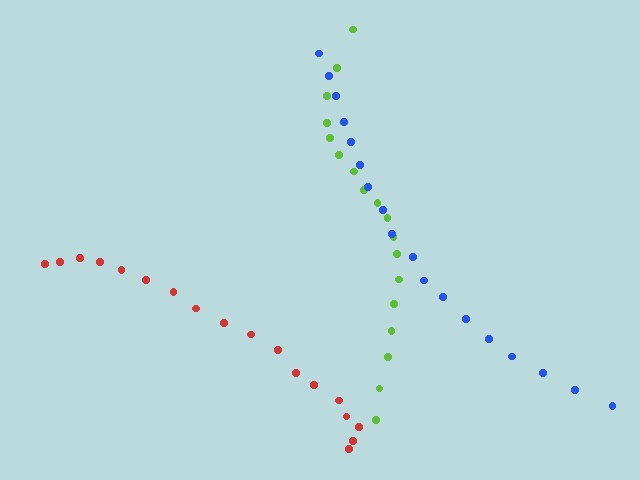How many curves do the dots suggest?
There are 3 distinct paths.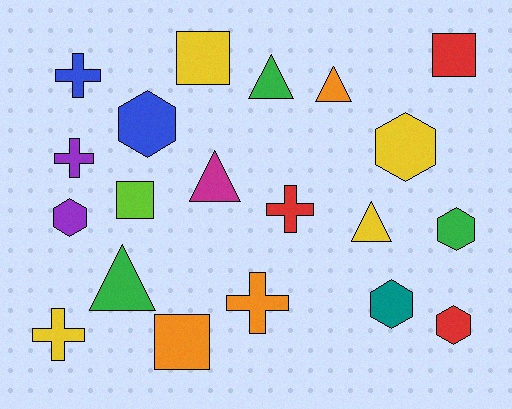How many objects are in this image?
There are 20 objects.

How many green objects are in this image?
There are 3 green objects.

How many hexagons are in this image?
There are 6 hexagons.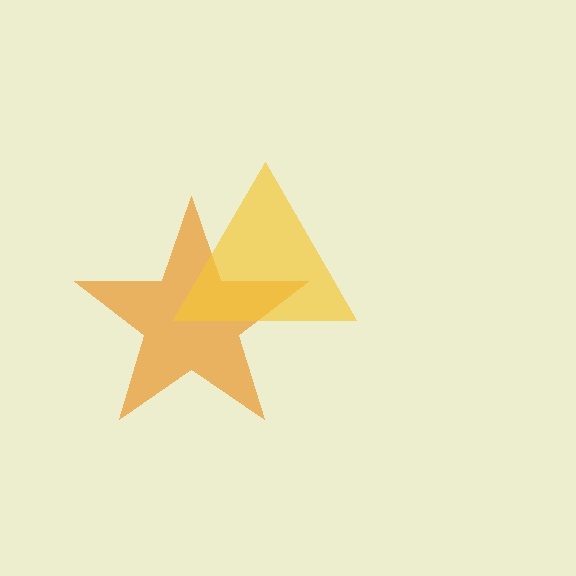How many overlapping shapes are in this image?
There are 2 overlapping shapes in the image.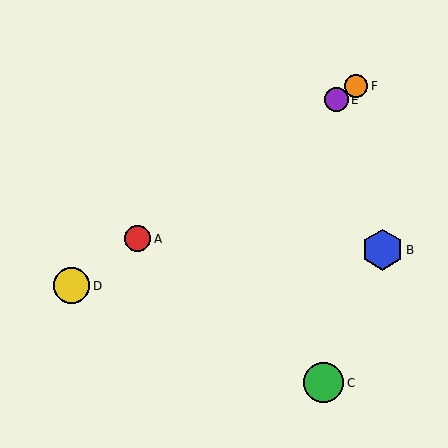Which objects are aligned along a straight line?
Objects A, D, E, F are aligned along a straight line.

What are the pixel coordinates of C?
Object C is at (324, 383).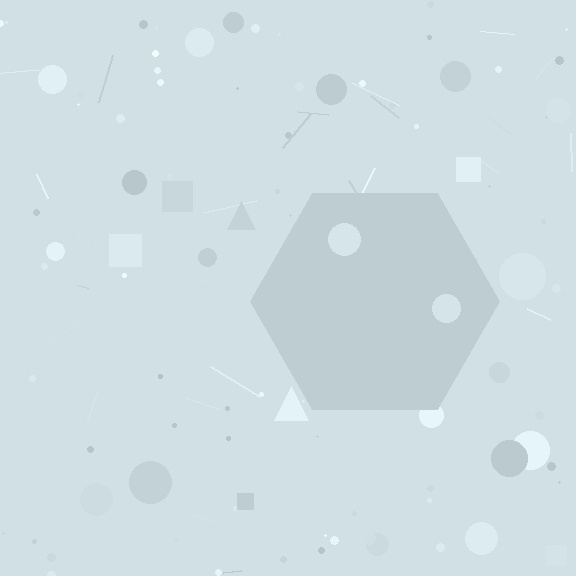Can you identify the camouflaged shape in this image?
The camouflaged shape is a hexagon.